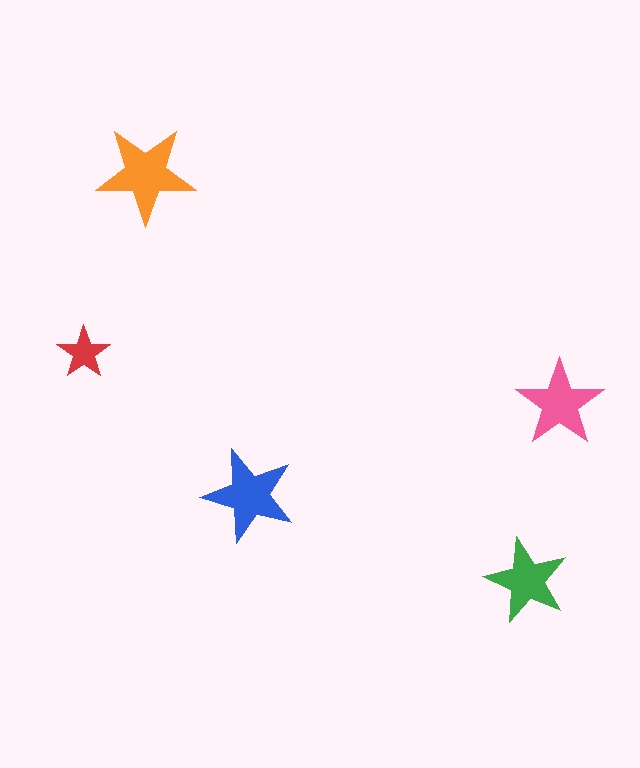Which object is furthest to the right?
The pink star is rightmost.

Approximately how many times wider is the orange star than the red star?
About 2 times wider.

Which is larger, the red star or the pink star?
The pink one.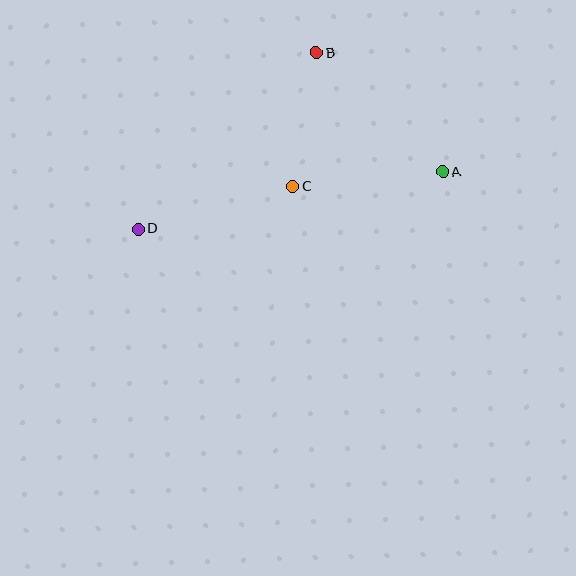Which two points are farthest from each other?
Points A and D are farthest from each other.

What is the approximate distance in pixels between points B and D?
The distance between B and D is approximately 250 pixels.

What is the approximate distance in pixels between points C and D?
The distance between C and D is approximately 160 pixels.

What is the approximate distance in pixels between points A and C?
The distance between A and C is approximately 151 pixels.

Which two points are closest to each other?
Points B and C are closest to each other.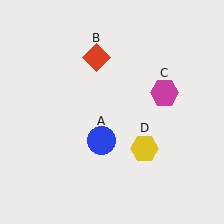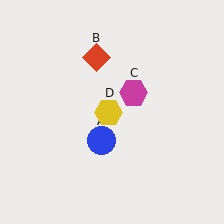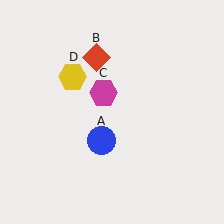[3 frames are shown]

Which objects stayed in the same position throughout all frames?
Blue circle (object A) and red diamond (object B) remained stationary.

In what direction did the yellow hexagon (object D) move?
The yellow hexagon (object D) moved up and to the left.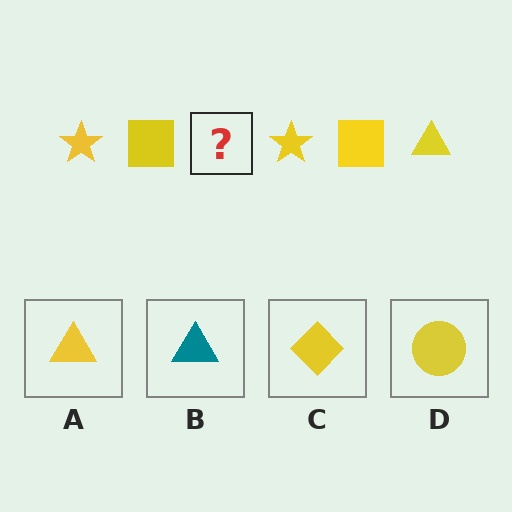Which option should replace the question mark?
Option A.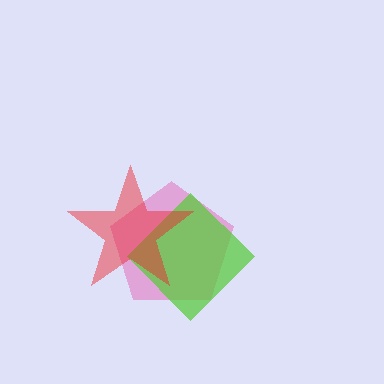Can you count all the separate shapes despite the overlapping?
Yes, there are 3 separate shapes.